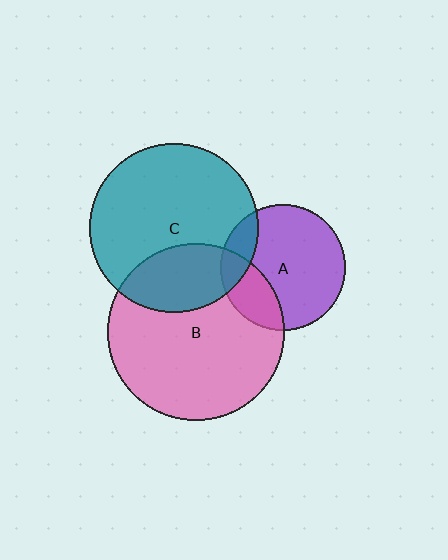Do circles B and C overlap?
Yes.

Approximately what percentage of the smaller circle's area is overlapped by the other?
Approximately 30%.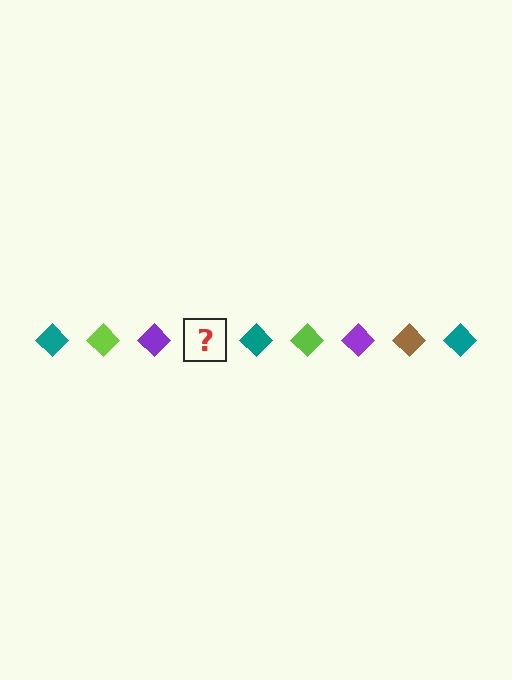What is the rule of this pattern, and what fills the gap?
The rule is that the pattern cycles through teal, lime, purple, brown diamonds. The gap should be filled with a brown diamond.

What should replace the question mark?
The question mark should be replaced with a brown diamond.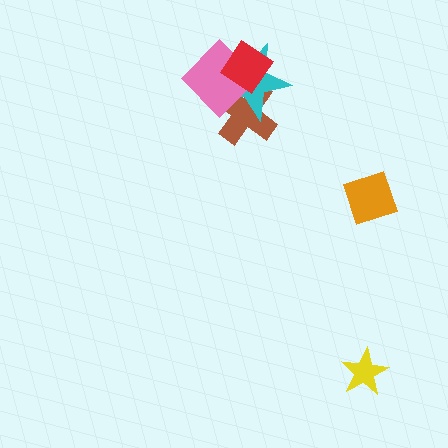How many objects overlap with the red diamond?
3 objects overlap with the red diamond.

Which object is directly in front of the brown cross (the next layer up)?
The cyan star is directly in front of the brown cross.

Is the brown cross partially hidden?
Yes, it is partially covered by another shape.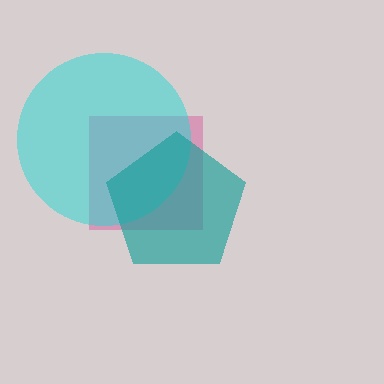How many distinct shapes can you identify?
There are 3 distinct shapes: a pink square, a cyan circle, a teal pentagon.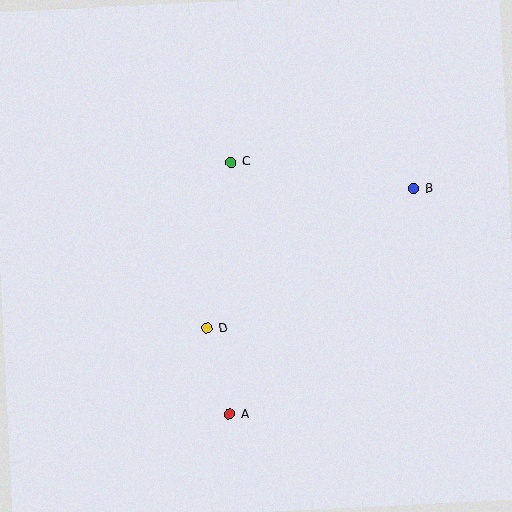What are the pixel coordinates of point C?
Point C is at (231, 163).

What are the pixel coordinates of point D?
Point D is at (207, 328).